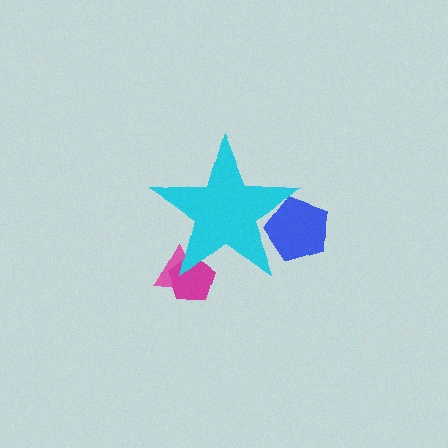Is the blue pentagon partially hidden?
Yes, the blue pentagon is partially hidden behind the cyan star.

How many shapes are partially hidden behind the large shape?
3 shapes are partially hidden.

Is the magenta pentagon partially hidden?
Yes, the magenta pentagon is partially hidden behind the cyan star.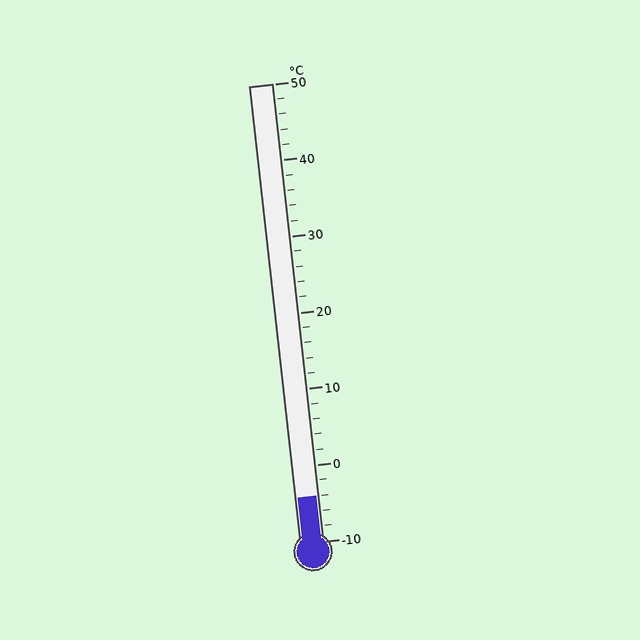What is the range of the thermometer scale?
The thermometer scale ranges from -10°C to 50°C.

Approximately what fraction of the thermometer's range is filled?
The thermometer is filled to approximately 10% of its range.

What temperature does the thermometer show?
The thermometer shows approximately -4°C.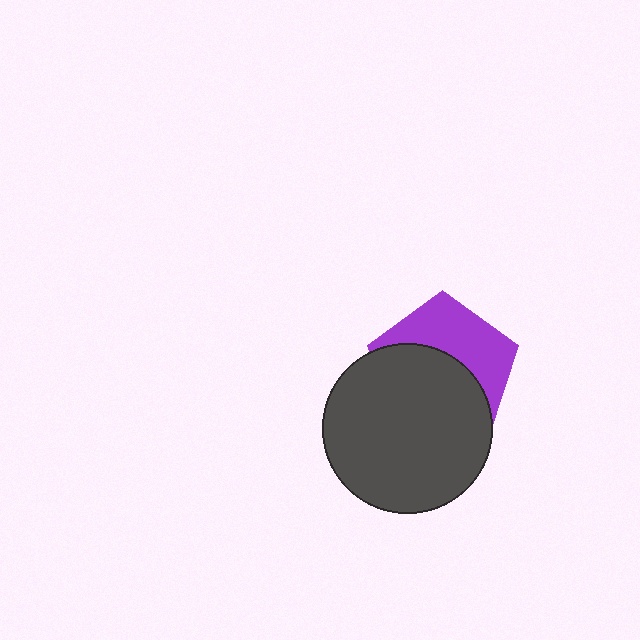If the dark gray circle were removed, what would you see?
You would see the complete purple pentagon.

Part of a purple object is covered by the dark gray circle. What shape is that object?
It is a pentagon.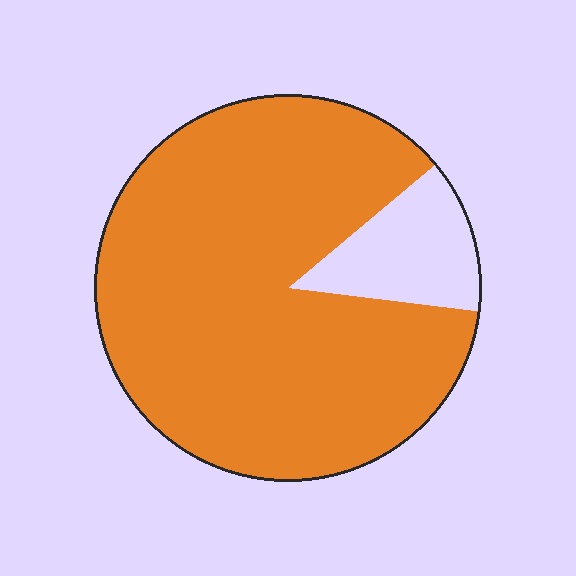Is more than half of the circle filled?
Yes.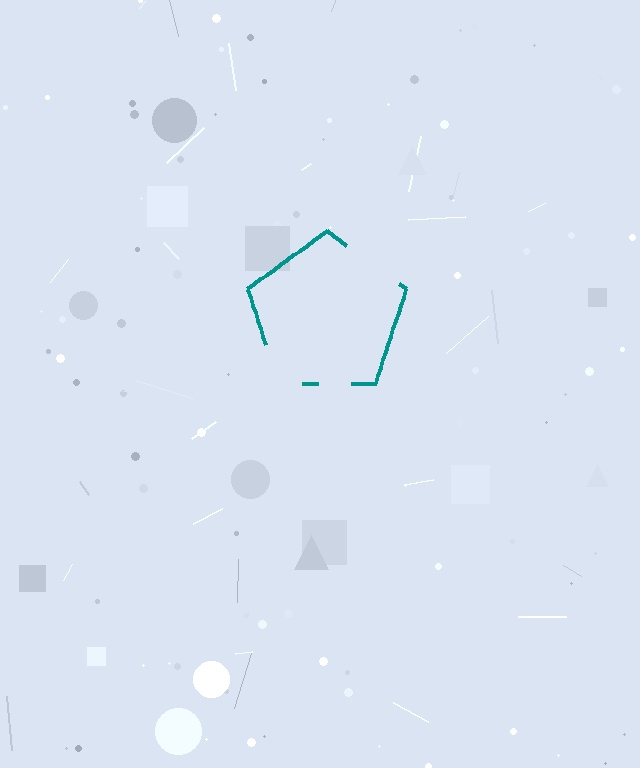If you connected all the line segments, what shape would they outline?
They would outline a pentagon.